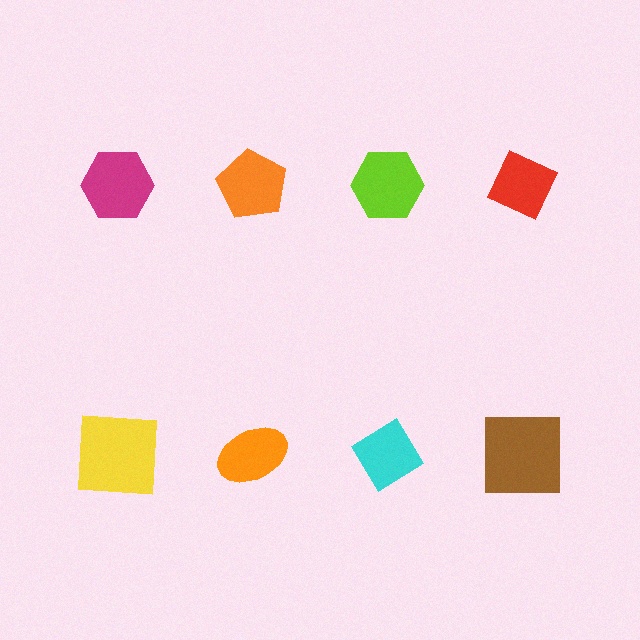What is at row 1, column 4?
A red diamond.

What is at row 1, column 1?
A magenta hexagon.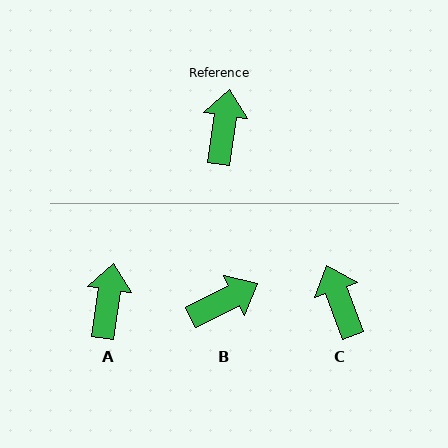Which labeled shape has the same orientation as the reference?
A.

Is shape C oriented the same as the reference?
No, it is off by about 29 degrees.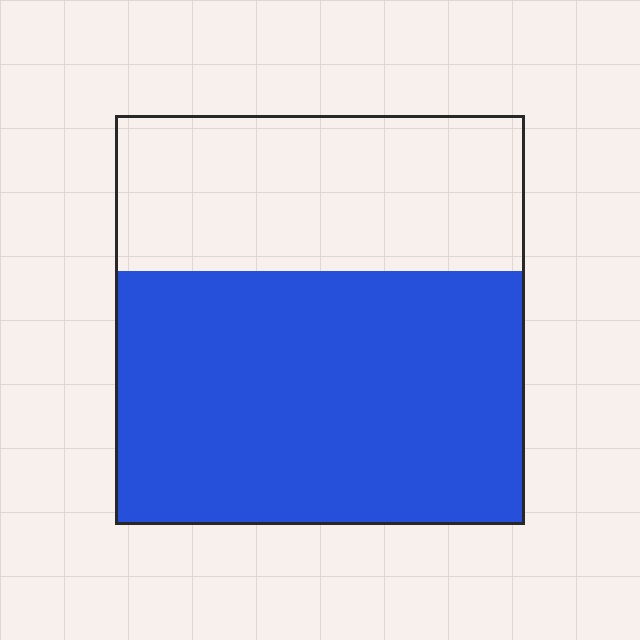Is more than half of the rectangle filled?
Yes.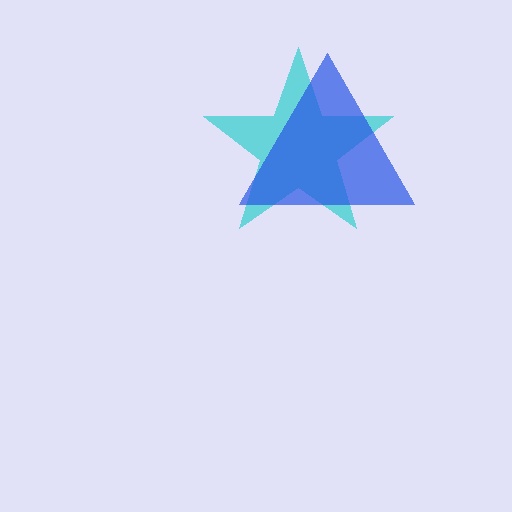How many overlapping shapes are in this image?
There are 2 overlapping shapes in the image.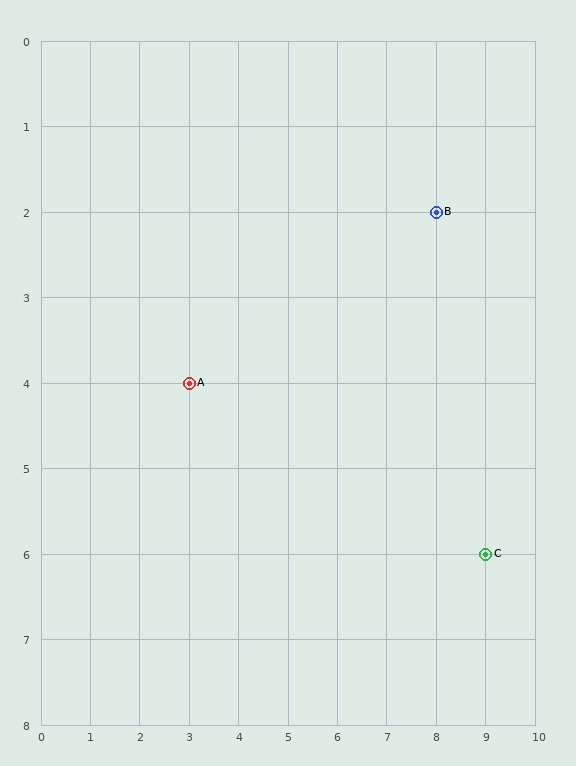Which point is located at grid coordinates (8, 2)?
Point B is at (8, 2).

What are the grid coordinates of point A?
Point A is at grid coordinates (3, 4).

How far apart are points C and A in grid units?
Points C and A are 6 columns and 2 rows apart (about 6.3 grid units diagonally).